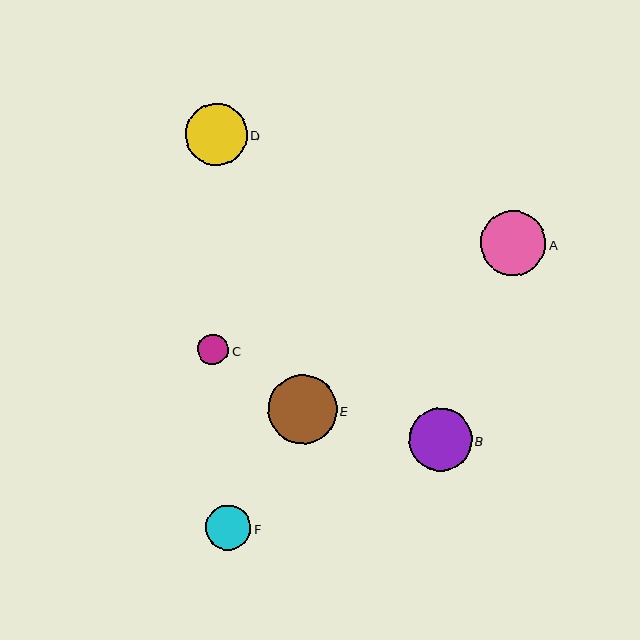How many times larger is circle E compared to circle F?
Circle E is approximately 1.5 times the size of circle F.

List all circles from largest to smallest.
From largest to smallest: E, A, B, D, F, C.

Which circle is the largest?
Circle E is the largest with a size of approximately 69 pixels.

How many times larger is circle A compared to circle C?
Circle A is approximately 2.1 times the size of circle C.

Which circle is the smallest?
Circle C is the smallest with a size of approximately 31 pixels.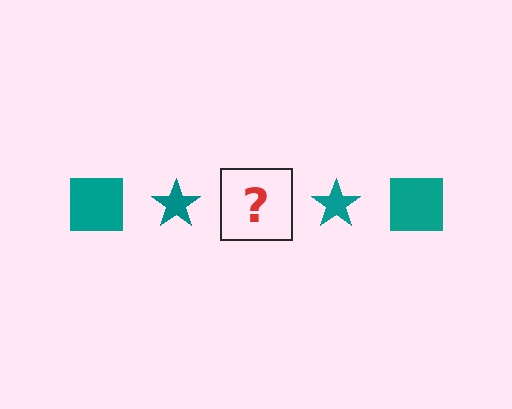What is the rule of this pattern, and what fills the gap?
The rule is that the pattern cycles through square, star shapes in teal. The gap should be filled with a teal square.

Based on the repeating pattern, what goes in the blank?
The blank should be a teal square.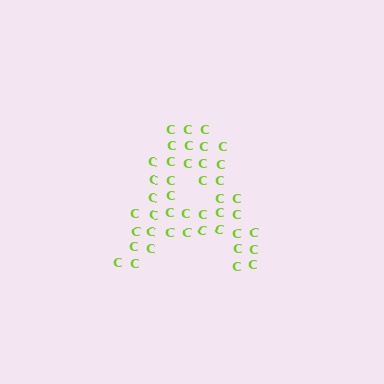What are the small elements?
The small elements are letter C's.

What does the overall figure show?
The overall figure shows the letter A.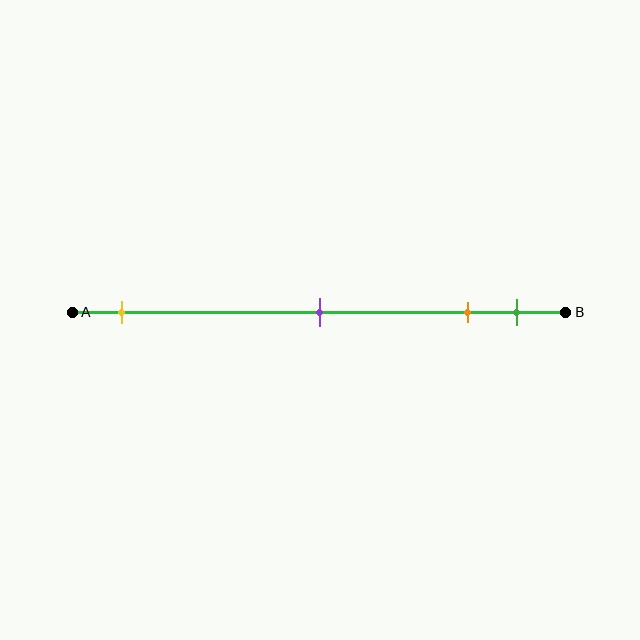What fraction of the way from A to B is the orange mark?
The orange mark is approximately 80% (0.8) of the way from A to B.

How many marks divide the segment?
There are 4 marks dividing the segment.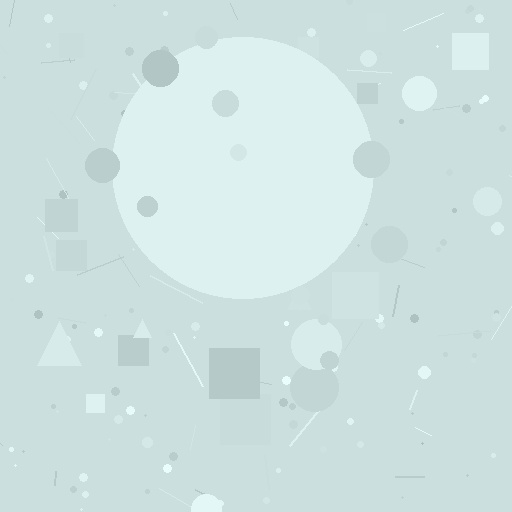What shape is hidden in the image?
A circle is hidden in the image.